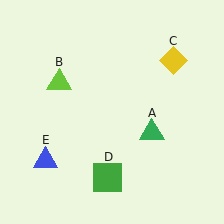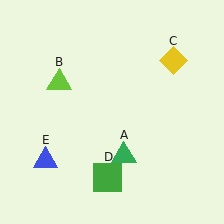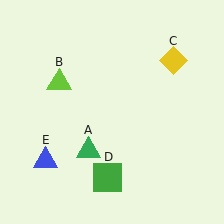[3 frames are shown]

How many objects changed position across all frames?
1 object changed position: green triangle (object A).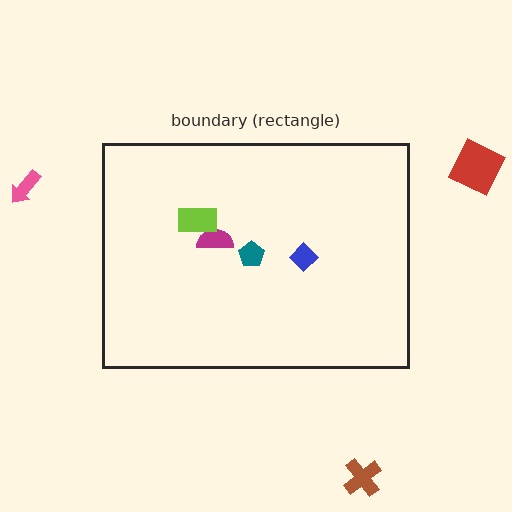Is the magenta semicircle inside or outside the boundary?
Inside.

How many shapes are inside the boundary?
4 inside, 3 outside.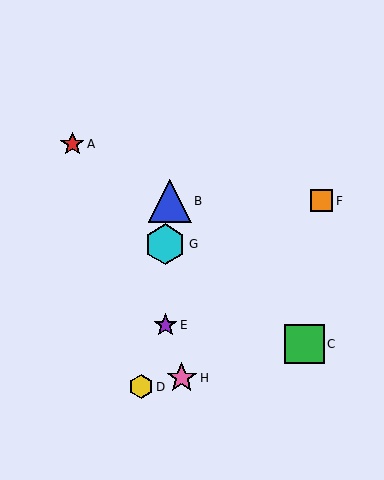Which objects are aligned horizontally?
Objects B, F are aligned horizontally.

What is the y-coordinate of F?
Object F is at y≈201.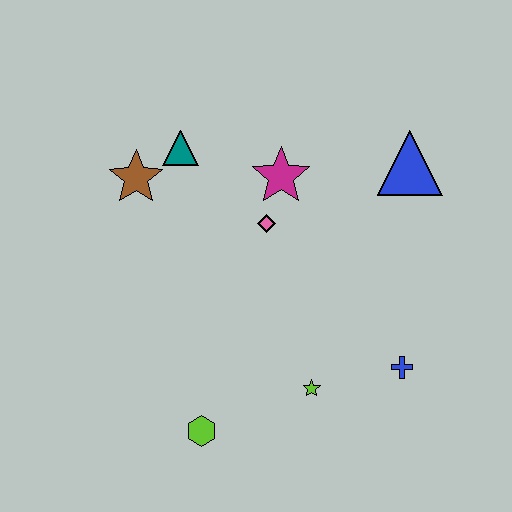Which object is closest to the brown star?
The teal triangle is closest to the brown star.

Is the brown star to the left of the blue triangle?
Yes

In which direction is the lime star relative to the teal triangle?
The lime star is below the teal triangle.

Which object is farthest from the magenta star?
The lime hexagon is farthest from the magenta star.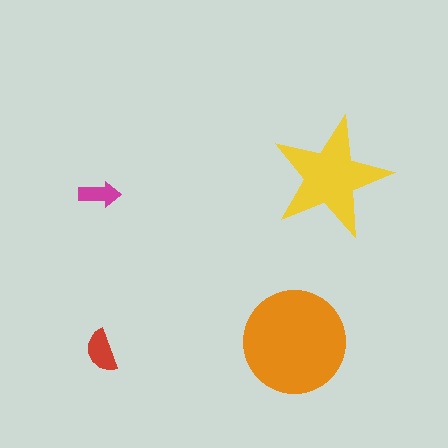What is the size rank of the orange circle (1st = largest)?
1st.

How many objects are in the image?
There are 4 objects in the image.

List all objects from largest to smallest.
The orange circle, the yellow star, the red semicircle, the magenta arrow.